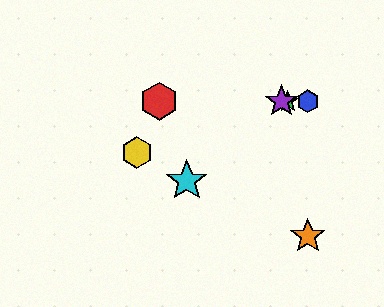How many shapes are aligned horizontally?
4 shapes (the red hexagon, the blue hexagon, the green star, the purple star) are aligned horizontally.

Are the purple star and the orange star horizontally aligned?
No, the purple star is at y≈101 and the orange star is at y≈236.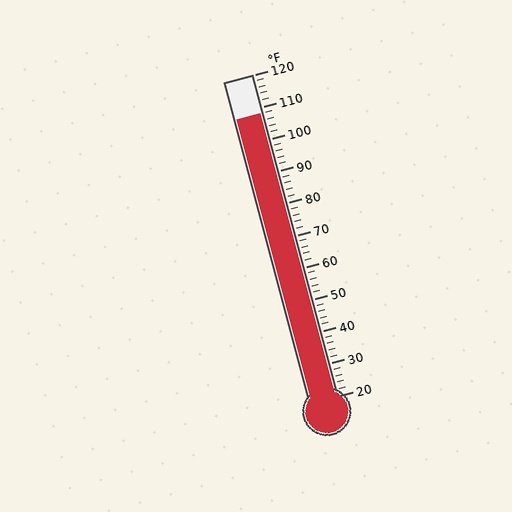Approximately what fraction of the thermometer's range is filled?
The thermometer is filled to approximately 90% of its range.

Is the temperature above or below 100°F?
The temperature is above 100°F.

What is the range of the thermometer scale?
The thermometer scale ranges from 20°F to 120°F.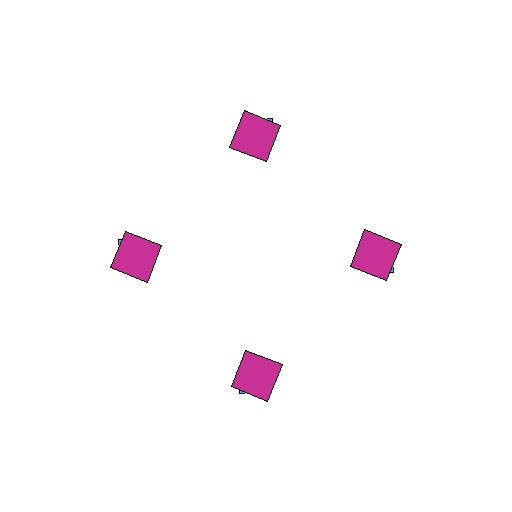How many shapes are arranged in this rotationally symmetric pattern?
There are 8 shapes, arranged in 4 groups of 2.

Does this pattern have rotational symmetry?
Yes, this pattern has 4-fold rotational symmetry. It looks the same after rotating 90 degrees around the center.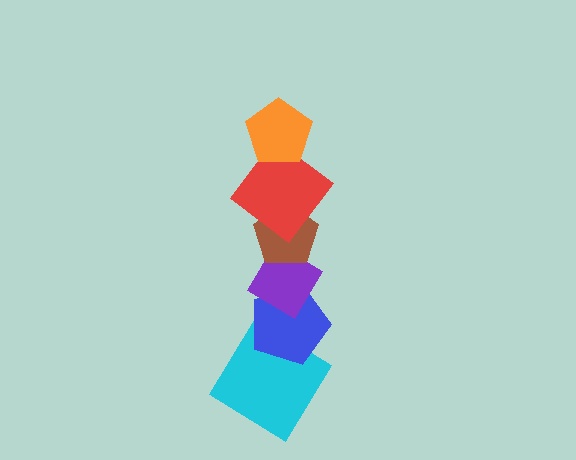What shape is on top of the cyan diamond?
The blue pentagon is on top of the cyan diamond.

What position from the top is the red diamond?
The red diamond is 2nd from the top.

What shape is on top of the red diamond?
The orange pentagon is on top of the red diamond.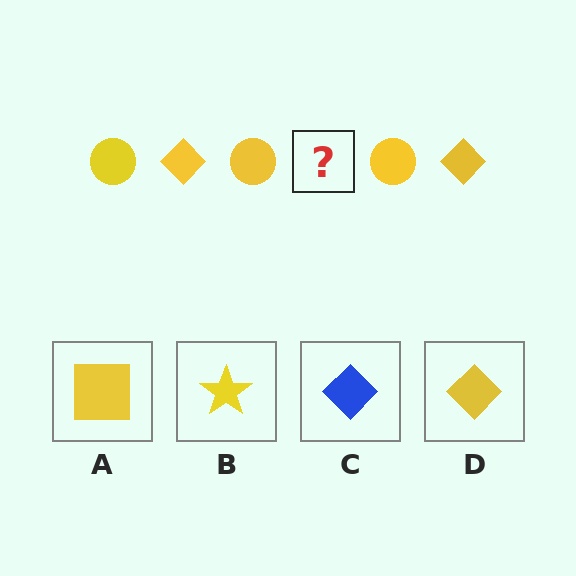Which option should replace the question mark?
Option D.